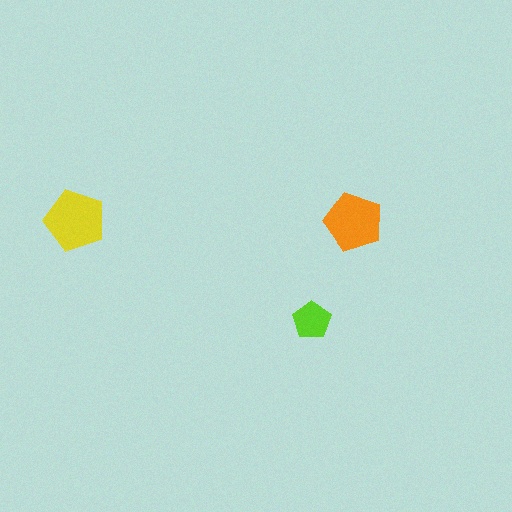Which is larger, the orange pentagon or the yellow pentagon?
The yellow one.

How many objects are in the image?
There are 3 objects in the image.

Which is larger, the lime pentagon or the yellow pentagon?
The yellow one.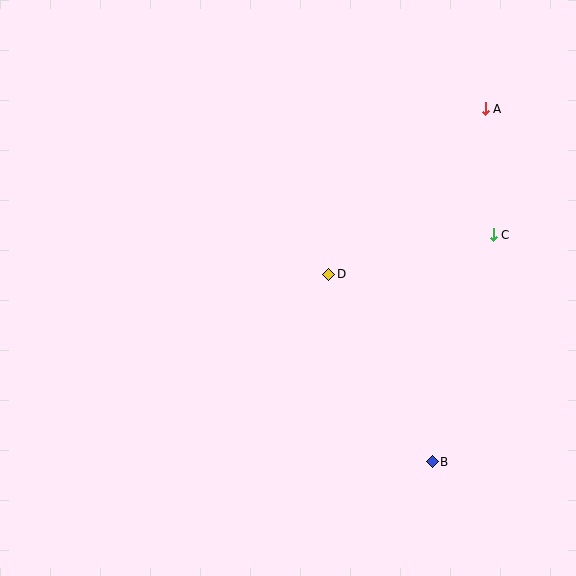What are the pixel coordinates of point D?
Point D is at (329, 274).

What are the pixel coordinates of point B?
Point B is at (432, 462).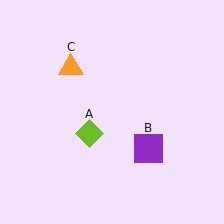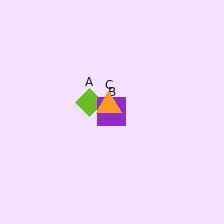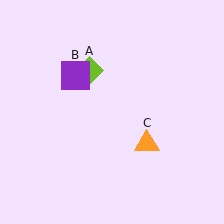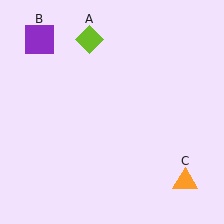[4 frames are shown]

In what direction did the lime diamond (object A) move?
The lime diamond (object A) moved up.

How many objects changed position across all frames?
3 objects changed position: lime diamond (object A), purple square (object B), orange triangle (object C).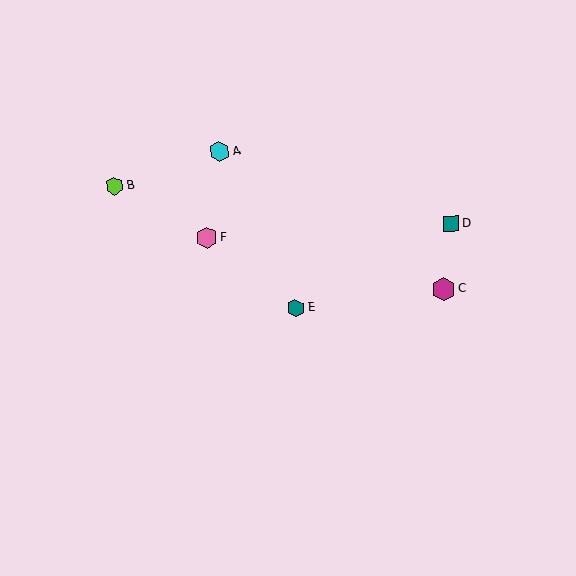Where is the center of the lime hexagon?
The center of the lime hexagon is at (114, 186).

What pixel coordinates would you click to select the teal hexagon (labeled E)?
Click at (296, 308) to select the teal hexagon E.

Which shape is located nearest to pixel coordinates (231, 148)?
The cyan hexagon (labeled A) at (219, 152) is nearest to that location.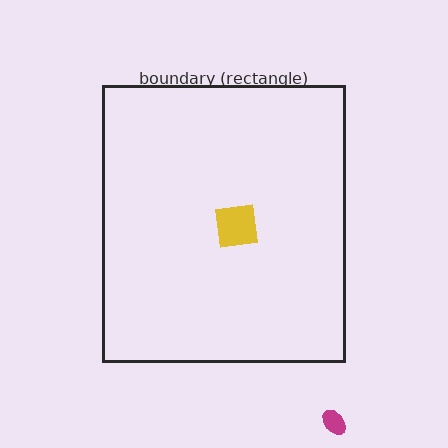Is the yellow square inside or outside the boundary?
Inside.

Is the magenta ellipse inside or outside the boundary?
Outside.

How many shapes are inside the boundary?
1 inside, 1 outside.